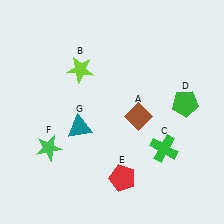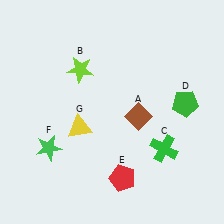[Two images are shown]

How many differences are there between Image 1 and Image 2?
There is 1 difference between the two images.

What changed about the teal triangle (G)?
In Image 1, G is teal. In Image 2, it changed to yellow.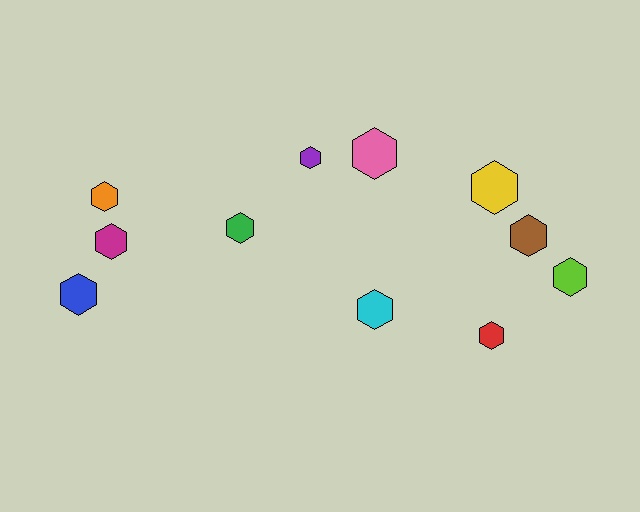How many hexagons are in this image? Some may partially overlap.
There are 11 hexagons.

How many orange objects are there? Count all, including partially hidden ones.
There is 1 orange object.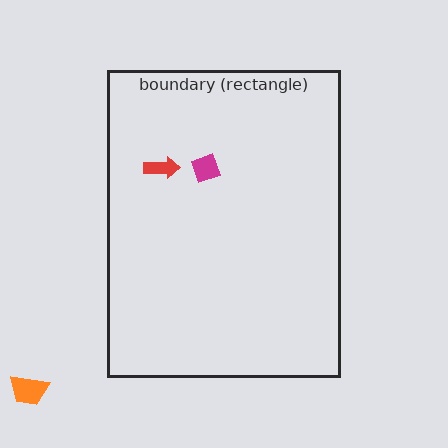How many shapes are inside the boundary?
2 inside, 1 outside.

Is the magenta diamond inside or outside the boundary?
Inside.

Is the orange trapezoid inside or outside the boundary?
Outside.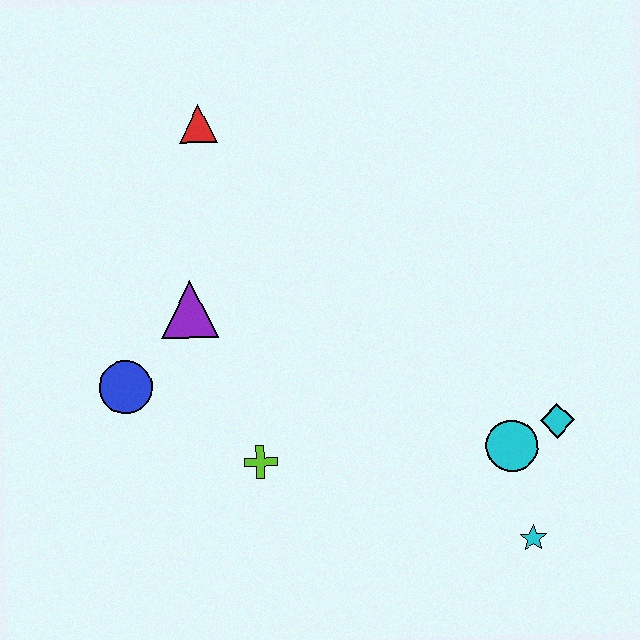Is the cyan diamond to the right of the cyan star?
Yes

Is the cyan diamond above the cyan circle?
Yes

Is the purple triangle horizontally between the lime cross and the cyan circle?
No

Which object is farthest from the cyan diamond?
The red triangle is farthest from the cyan diamond.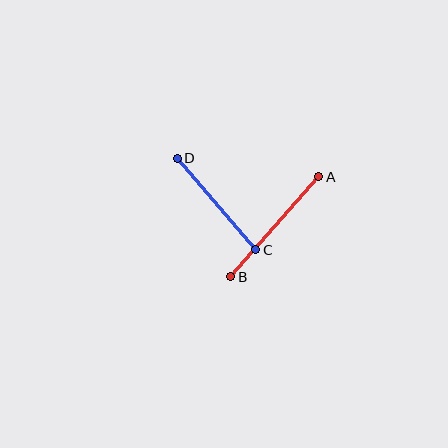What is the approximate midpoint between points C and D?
The midpoint is at approximately (216, 204) pixels.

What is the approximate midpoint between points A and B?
The midpoint is at approximately (275, 227) pixels.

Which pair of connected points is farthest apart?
Points A and B are farthest apart.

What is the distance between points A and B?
The distance is approximately 133 pixels.